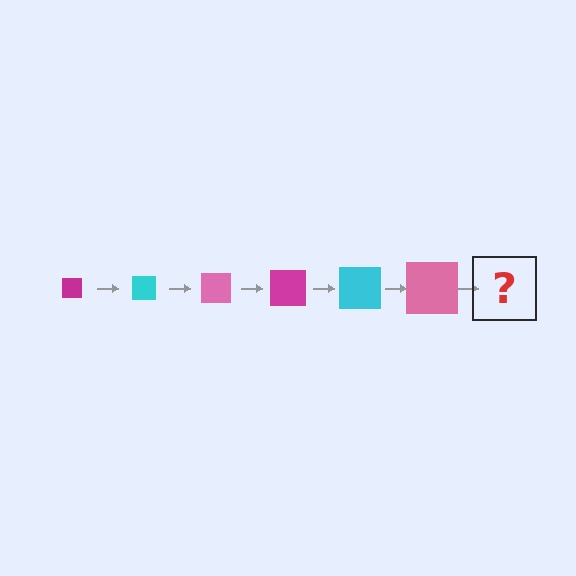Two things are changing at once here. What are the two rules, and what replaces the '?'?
The two rules are that the square grows larger each step and the color cycles through magenta, cyan, and pink. The '?' should be a magenta square, larger than the previous one.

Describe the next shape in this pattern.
It should be a magenta square, larger than the previous one.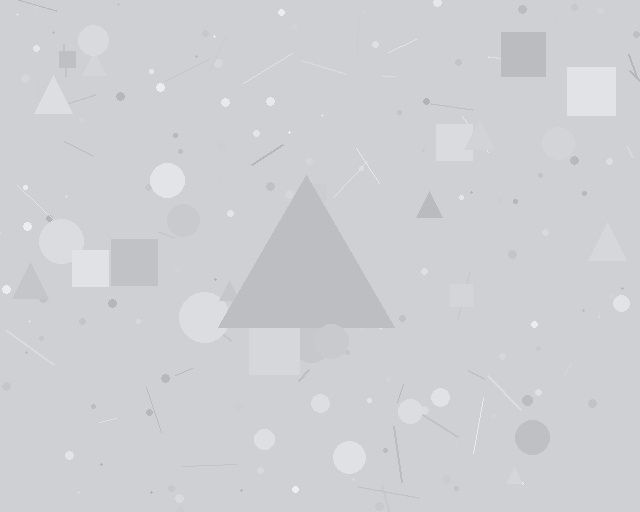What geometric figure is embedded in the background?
A triangle is embedded in the background.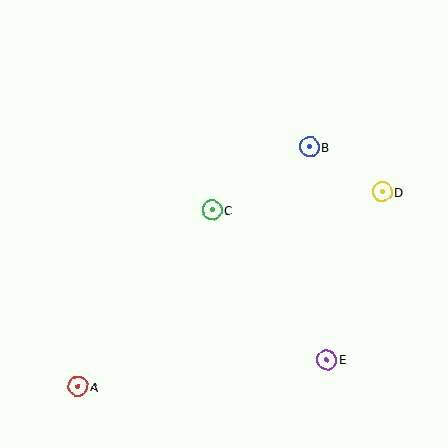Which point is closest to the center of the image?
Point C at (212, 210) is closest to the center.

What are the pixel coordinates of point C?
Point C is at (212, 210).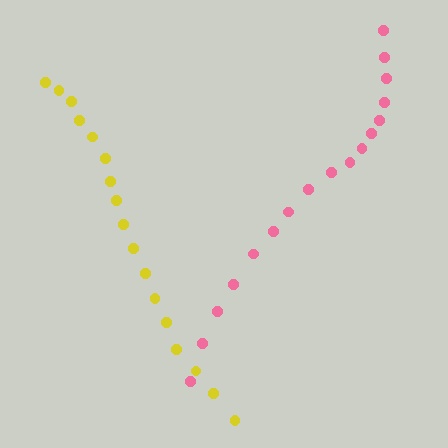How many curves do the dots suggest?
There are 2 distinct paths.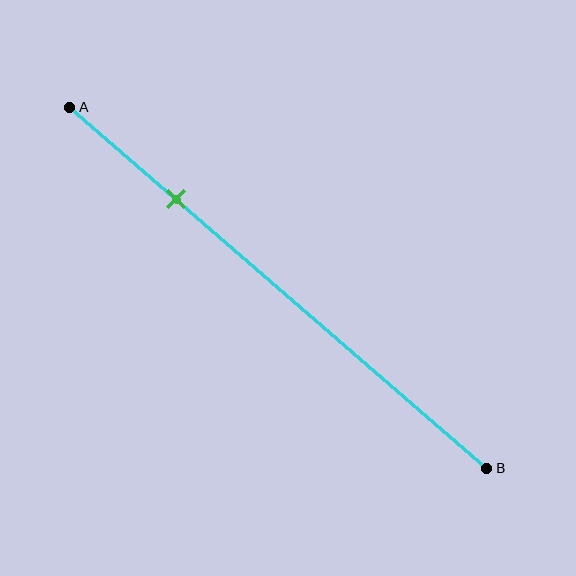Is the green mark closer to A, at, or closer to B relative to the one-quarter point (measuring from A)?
The green mark is approximately at the one-quarter point of segment AB.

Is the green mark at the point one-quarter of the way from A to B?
Yes, the mark is approximately at the one-quarter point.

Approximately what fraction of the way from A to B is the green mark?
The green mark is approximately 25% of the way from A to B.